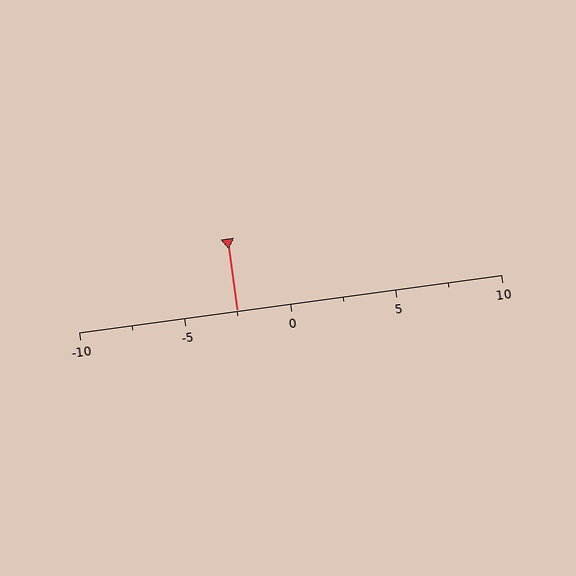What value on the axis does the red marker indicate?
The marker indicates approximately -2.5.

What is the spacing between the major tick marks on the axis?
The major ticks are spaced 5 apart.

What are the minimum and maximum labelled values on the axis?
The axis runs from -10 to 10.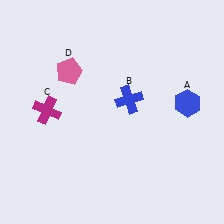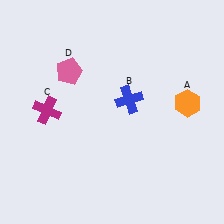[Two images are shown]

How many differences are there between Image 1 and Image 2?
There is 1 difference between the two images.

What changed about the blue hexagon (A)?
In Image 1, A is blue. In Image 2, it changed to orange.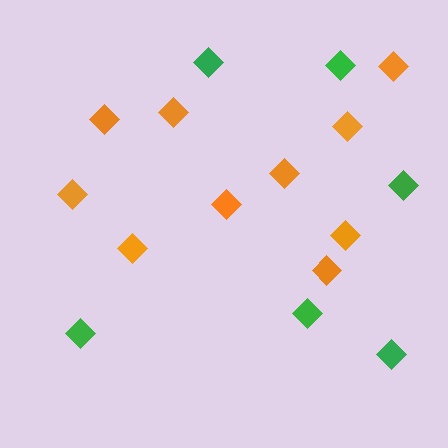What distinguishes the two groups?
There are 2 groups: one group of orange diamonds (10) and one group of green diamonds (6).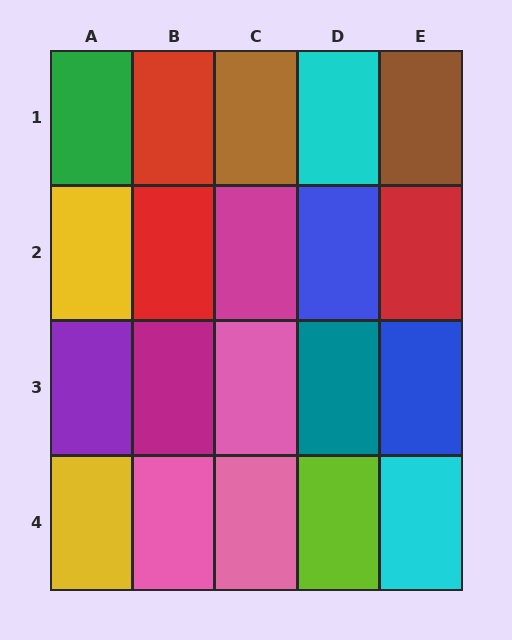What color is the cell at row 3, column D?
Teal.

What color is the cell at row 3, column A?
Purple.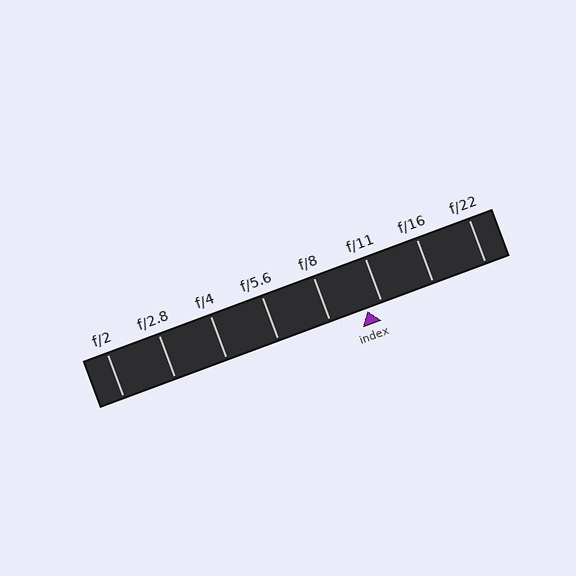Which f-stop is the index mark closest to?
The index mark is closest to f/11.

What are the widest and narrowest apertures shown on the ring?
The widest aperture shown is f/2 and the narrowest is f/22.